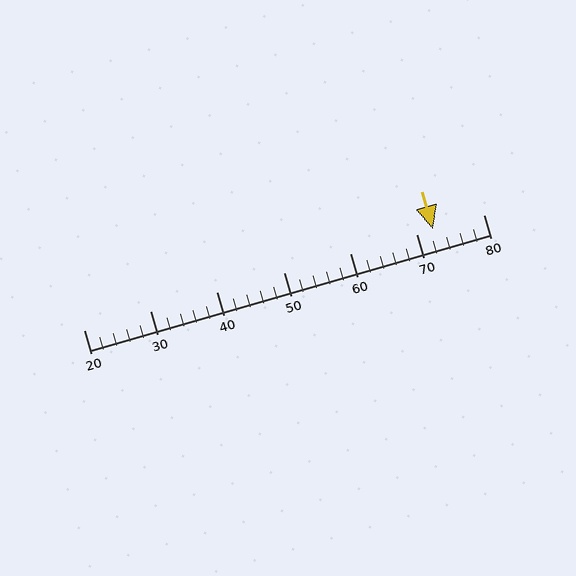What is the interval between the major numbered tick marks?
The major tick marks are spaced 10 units apart.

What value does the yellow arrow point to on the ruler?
The yellow arrow points to approximately 72.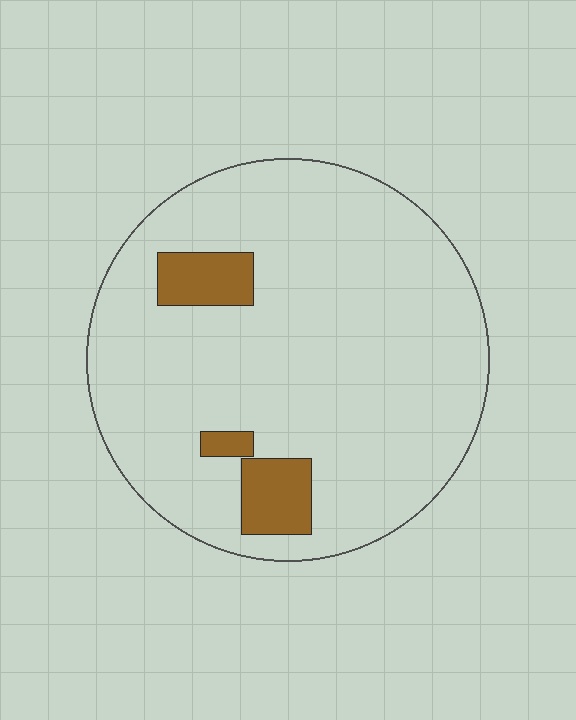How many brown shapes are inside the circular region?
3.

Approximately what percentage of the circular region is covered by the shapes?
Approximately 10%.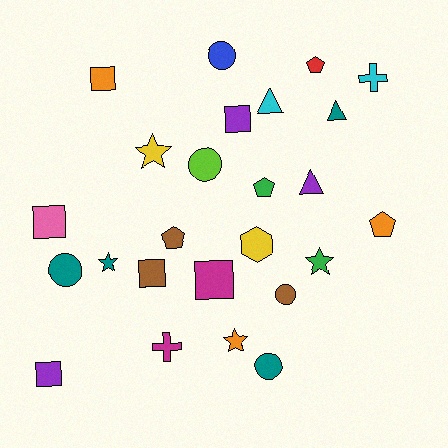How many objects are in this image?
There are 25 objects.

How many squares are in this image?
There are 6 squares.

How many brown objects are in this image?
There are 3 brown objects.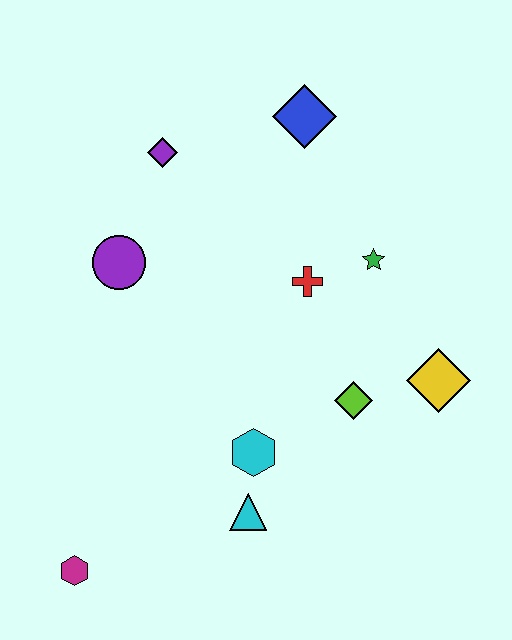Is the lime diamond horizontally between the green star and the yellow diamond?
No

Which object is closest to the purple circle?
The purple diamond is closest to the purple circle.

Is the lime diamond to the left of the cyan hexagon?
No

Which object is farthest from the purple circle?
The yellow diamond is farthest from the purple circle.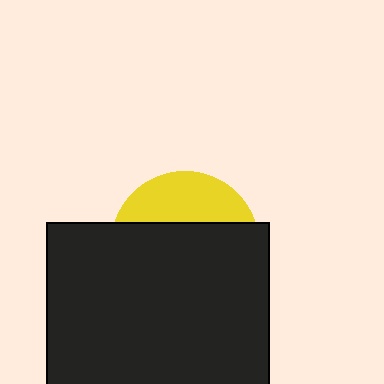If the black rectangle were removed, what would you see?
You would see the complete yellow circle.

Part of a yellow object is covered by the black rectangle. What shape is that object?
It is a circle.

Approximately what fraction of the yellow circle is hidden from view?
Roughly 70% of the yellow circle is hidden behind the black rectangle.